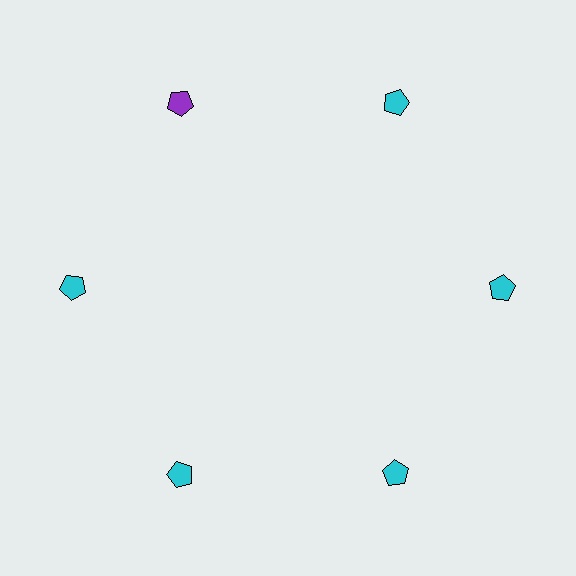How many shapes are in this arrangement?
There are 6 shapes arranged in a ring pattern.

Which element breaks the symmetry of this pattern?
The purple pentagon at roughly the 11 o'clock position breaks the symmetry. All other shapes are cyan pentagons.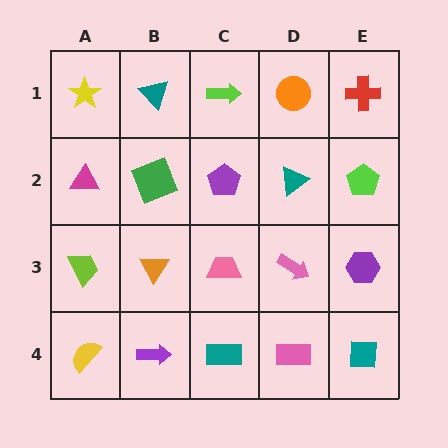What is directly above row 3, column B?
A green square.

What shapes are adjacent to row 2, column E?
A red cross (row 1, column E), a purple hexagon (row 3, column E), a teal triangle (row 2, column D).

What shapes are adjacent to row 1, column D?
A teal triangle (row 2, column D), a lime arrow (row 1, column C), a red cross (row 1, column E).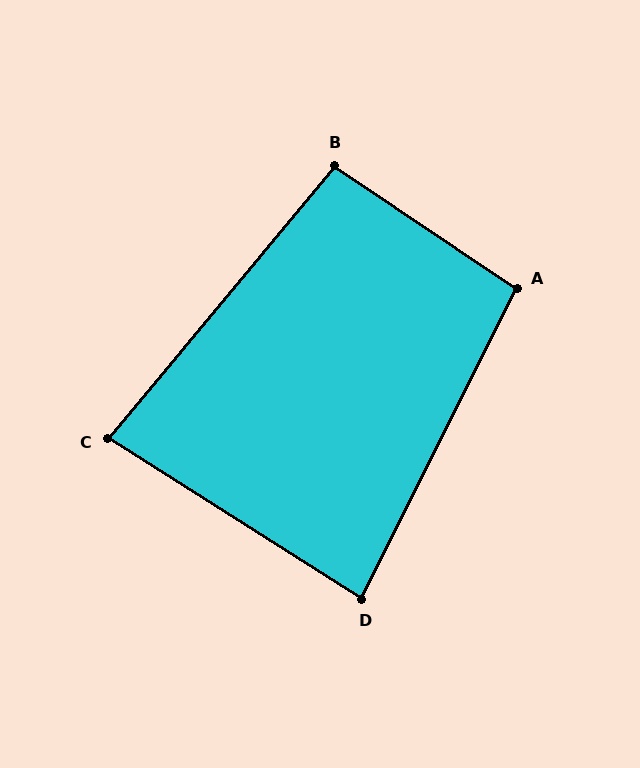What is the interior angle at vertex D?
Approximately 84 degrees (acute).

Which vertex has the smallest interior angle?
C, at approximately 83 degrees.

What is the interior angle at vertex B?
Approximately 96 degrees (obtuse).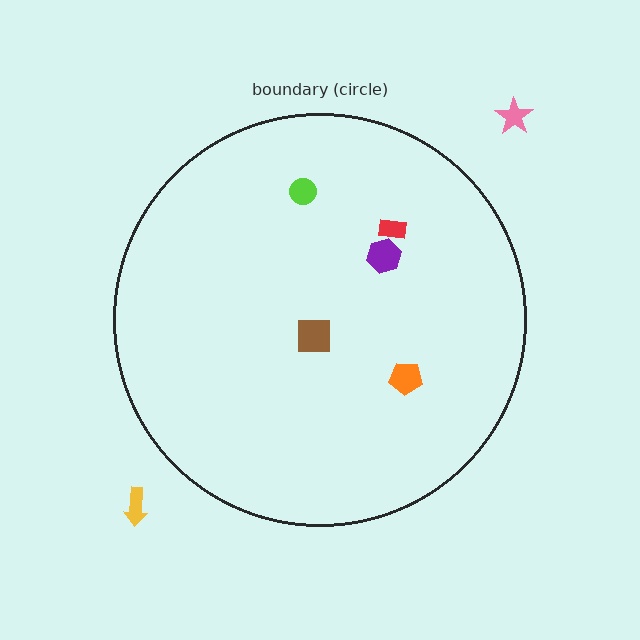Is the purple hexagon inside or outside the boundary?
Inside.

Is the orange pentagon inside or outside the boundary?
Inside.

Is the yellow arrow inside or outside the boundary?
Outside.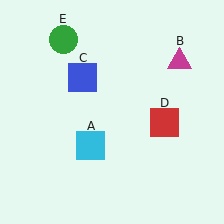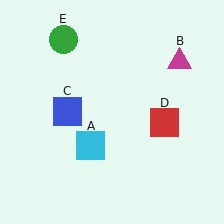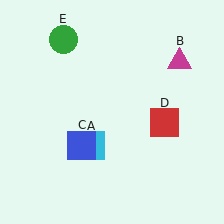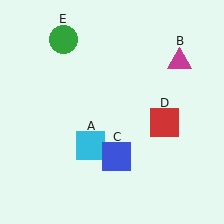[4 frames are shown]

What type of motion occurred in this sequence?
The blue square (object C) rotated counterclockwise around the center of the scene.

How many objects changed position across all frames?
1 object changed position: blue square (object C).